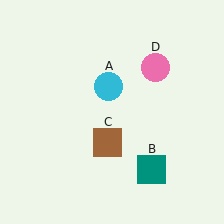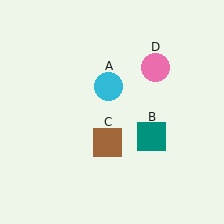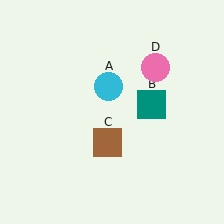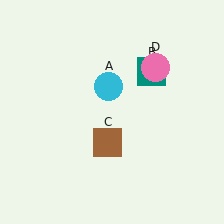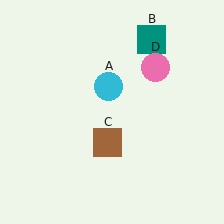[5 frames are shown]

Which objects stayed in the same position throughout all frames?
Cyan circle (object A) and brown square (object C) and pink circle (object D) remained stationary.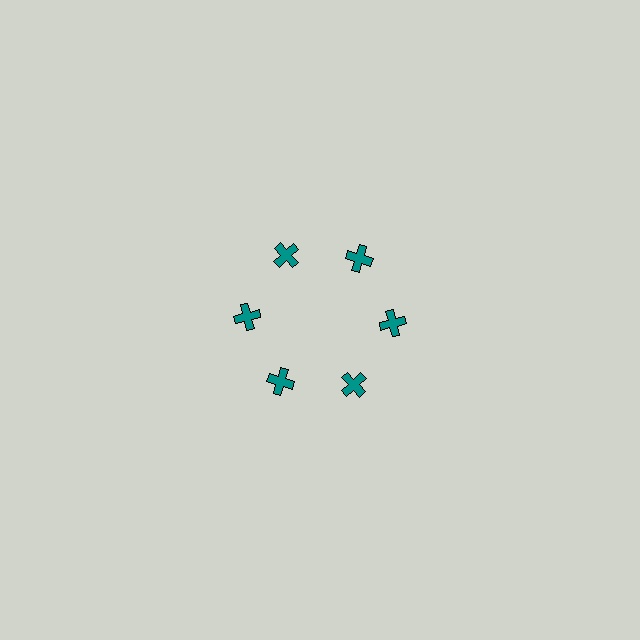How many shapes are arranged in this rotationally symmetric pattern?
There are 6 shapes, arranged in 6 groups of 1.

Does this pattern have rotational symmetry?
Yes, this pattern has 6-fold rotational symmetry. It looks the same after rotating 60 degrees around the center.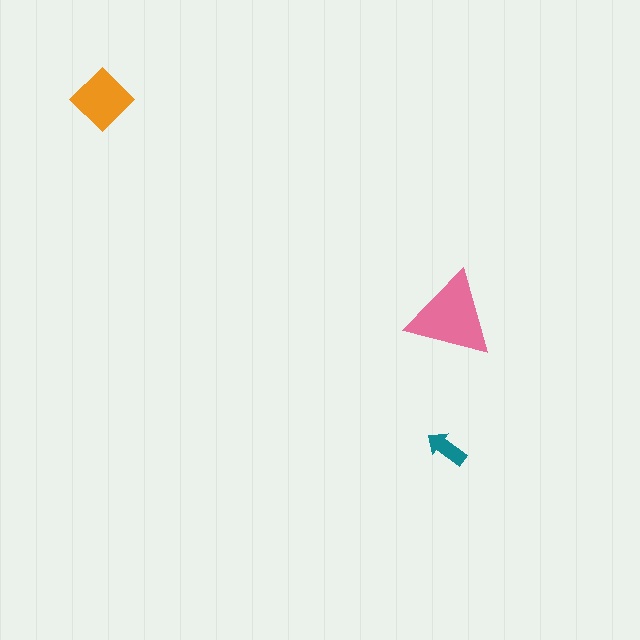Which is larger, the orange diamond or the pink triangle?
The pink triangle.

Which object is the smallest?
The teal arrow.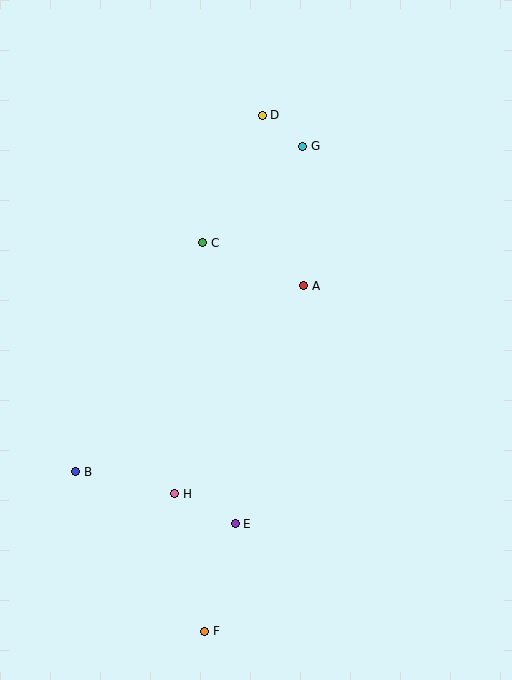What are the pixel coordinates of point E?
Point E is at (235, 524).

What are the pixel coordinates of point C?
Point C is at (203, 243).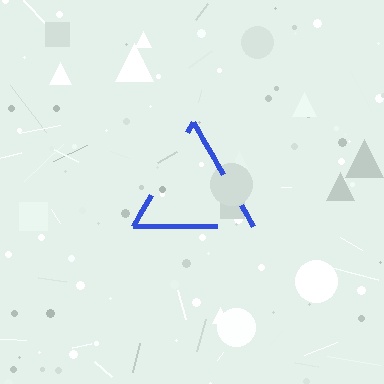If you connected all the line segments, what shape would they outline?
They would outline a triangle.